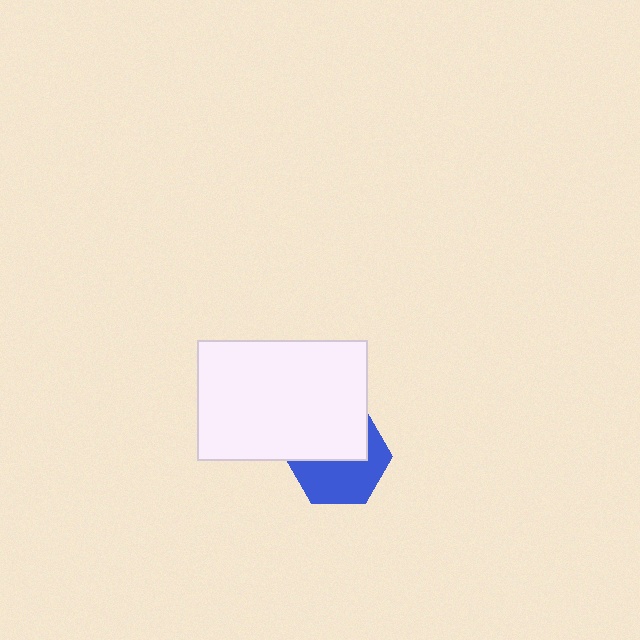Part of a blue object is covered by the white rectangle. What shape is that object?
It is a hexagon.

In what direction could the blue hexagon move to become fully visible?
The blue hexagon could move down. That would shift it out from behind the white rectangle entirely.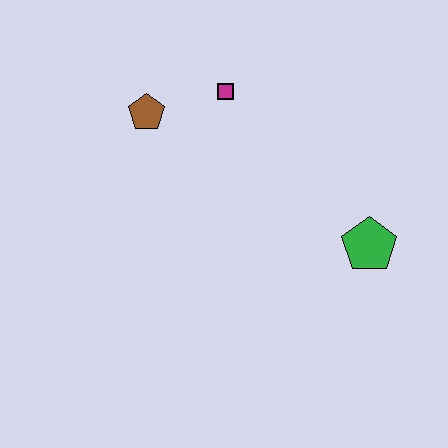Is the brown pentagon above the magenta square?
No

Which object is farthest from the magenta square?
The green pentagon is farthest from the magenta square.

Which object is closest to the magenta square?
The brown pentagon is closest to the magenta square.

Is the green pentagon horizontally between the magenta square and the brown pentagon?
No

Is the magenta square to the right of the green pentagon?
No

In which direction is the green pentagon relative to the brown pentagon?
The green pentagon is to the right of the brown pentagon.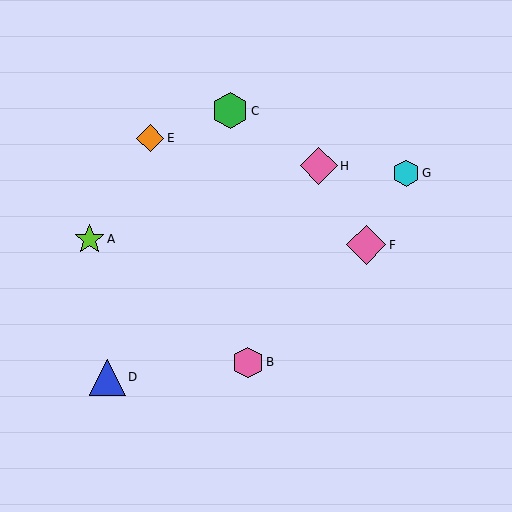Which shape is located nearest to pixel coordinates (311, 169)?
The pink diamond (labeled H) at (319, 166) is nearest to that location.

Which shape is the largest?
The pink diamond (labeled F) is the largest.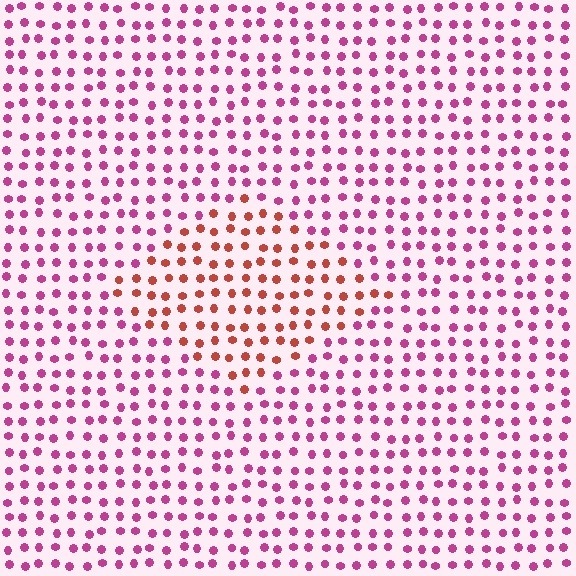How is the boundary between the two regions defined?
The boundary is defined purely by a slight shift in hue (about 42 degrees). Spacing, size, and orientation are identical on both sides.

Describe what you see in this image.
The image is filled with small magenta elements in a uniform arrangement. A diamond-shaped region is visible where the elements are tinted to a slightly different hue, forming a subtle color boundary.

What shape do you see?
I see a diamond.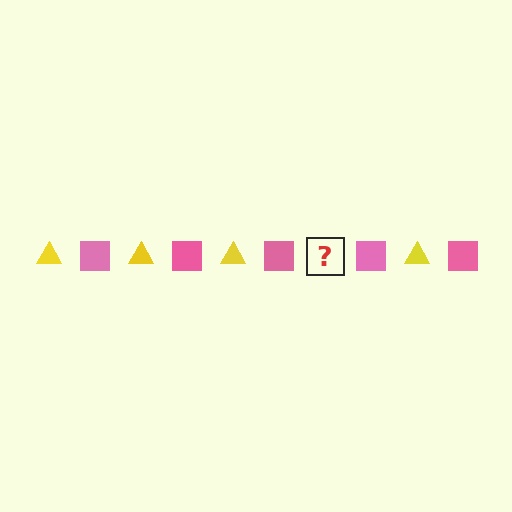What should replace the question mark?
The question mark should be replaced with a yellow triangle.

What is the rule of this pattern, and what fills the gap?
The rule is that the pattern alternates between yellow triangle and pink square. The gap should be filled with a yellow triangle.